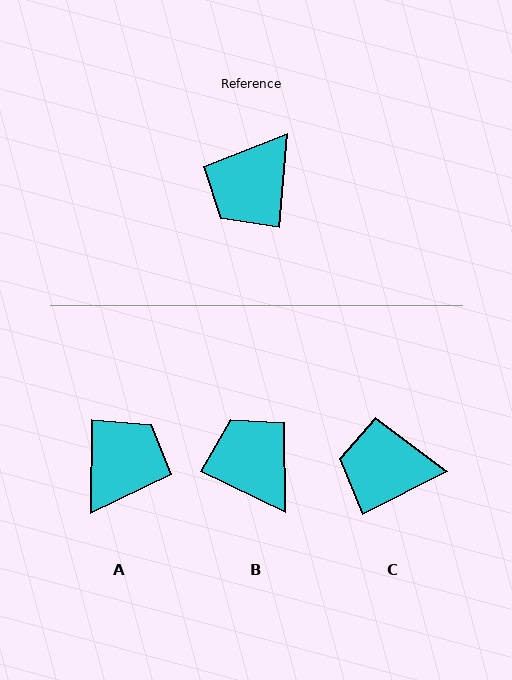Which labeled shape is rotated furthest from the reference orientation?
A, about 176 degrees away.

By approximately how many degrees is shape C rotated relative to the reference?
Approximately 58 degrees clockwise.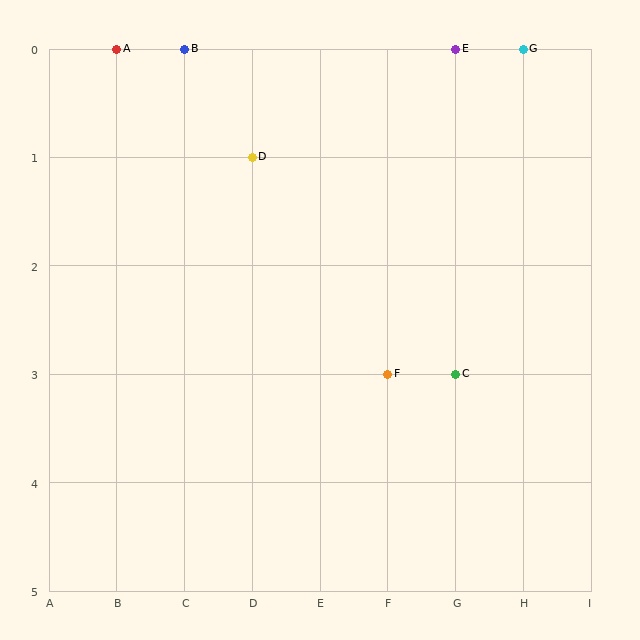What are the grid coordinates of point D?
Point D is at grid coordinates (D, 1).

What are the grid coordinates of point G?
Point G is at grid coordinates (H, 0).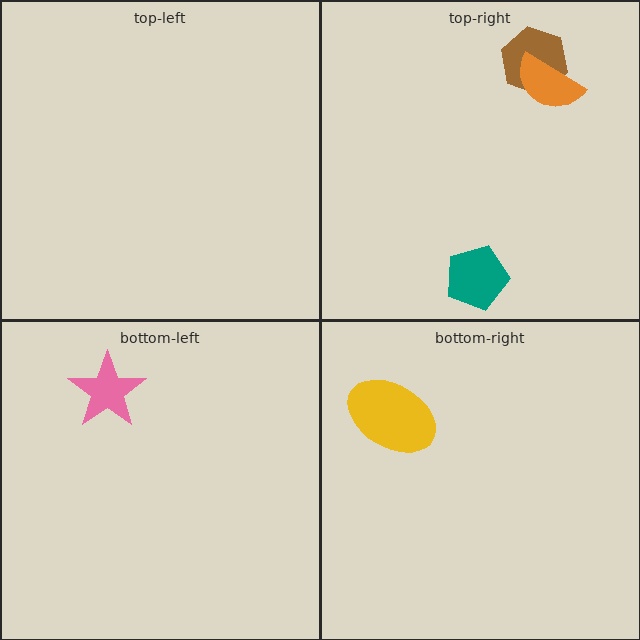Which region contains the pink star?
The bottom-left region.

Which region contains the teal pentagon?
The top-right region.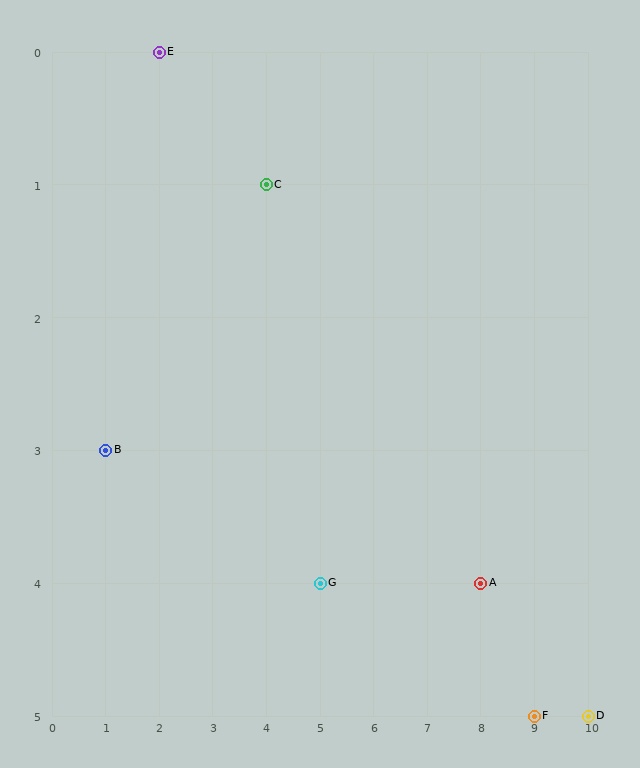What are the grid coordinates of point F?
Point F is at grid coordinates (9, 5).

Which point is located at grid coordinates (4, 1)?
Point C is at (4, 1).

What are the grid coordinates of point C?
Point C is at grid coordinates (4, 1).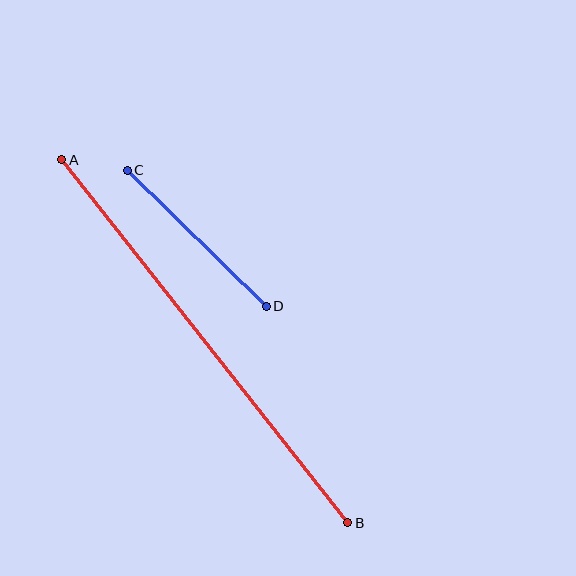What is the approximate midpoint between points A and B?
The midpoint is at approximately (205, 341) pixels.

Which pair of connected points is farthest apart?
Points A and B are farthest apart.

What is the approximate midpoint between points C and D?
The midpoint is at approximately (197, 238) pixels.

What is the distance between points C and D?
The distance is approximately 194 pixels.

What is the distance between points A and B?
The distance is approximately 462 pixels.